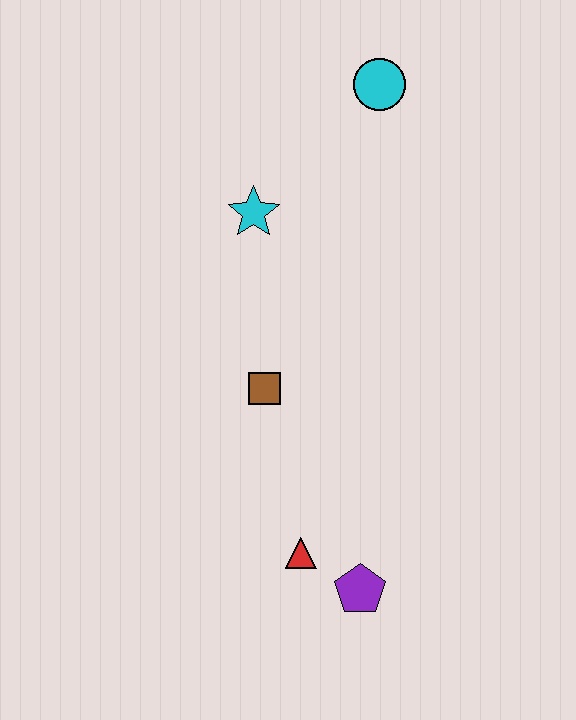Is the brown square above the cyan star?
No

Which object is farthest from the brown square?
The cyan circle is farthest from the brown square.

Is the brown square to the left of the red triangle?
Yes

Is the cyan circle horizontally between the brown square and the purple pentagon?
No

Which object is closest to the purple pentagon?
The red triangle is closest to the purple pentagon.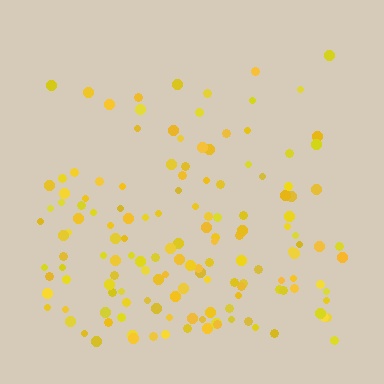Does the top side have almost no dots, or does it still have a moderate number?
Still a moderate number, just noticeably fewer than the bottom.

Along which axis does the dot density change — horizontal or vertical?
Vertical.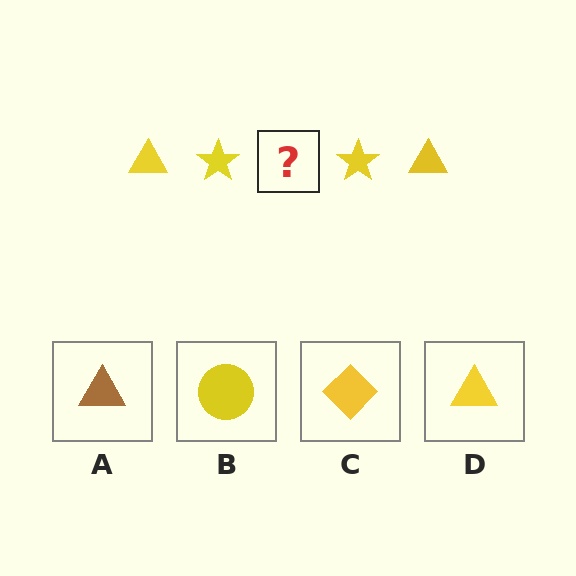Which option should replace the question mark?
Option D.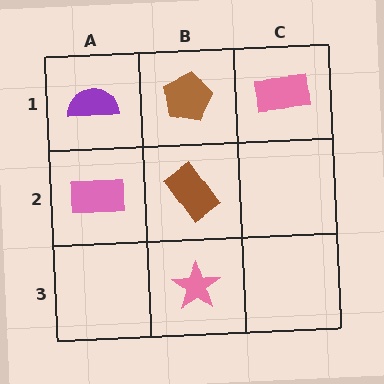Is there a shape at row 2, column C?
No, that cell is empty.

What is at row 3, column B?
A pink star.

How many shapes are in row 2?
2 shapes.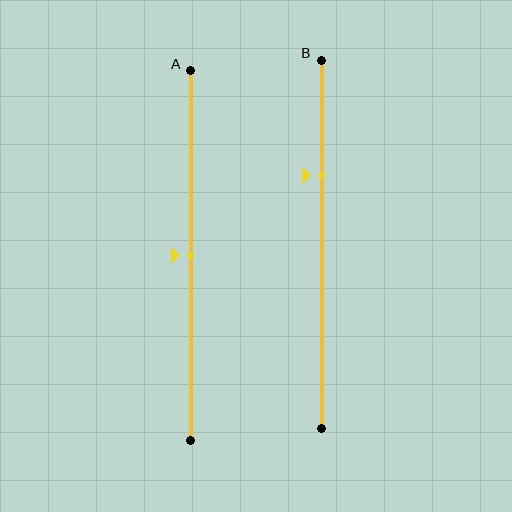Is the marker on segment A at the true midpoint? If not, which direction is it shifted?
Yes, the marker on segment A is at the true midpoint.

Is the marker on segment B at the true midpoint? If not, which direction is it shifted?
No, the marker on segment B is shifted upward by about 19% of the segment length.